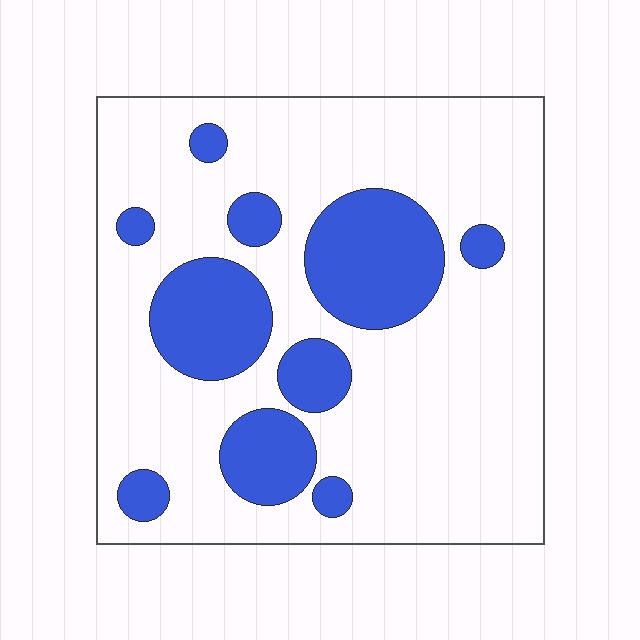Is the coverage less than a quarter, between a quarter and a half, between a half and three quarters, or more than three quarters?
Less than a quarter.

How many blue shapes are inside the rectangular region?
10.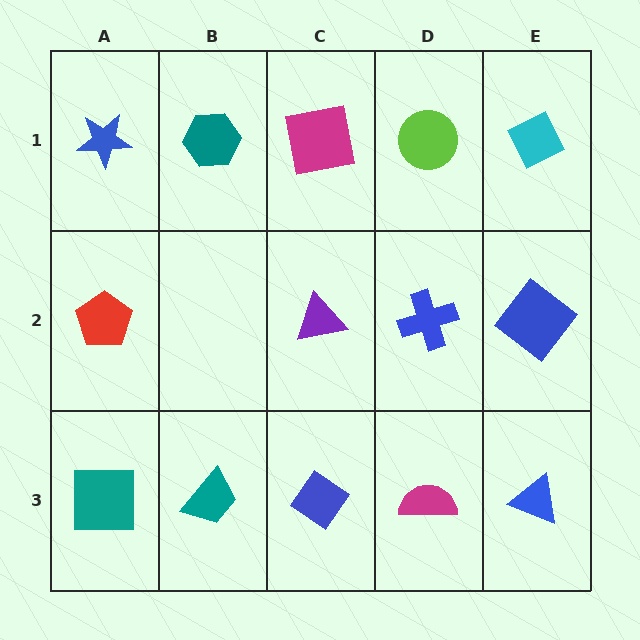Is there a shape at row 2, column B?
No, that cell is empty.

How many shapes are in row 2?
4 shapes.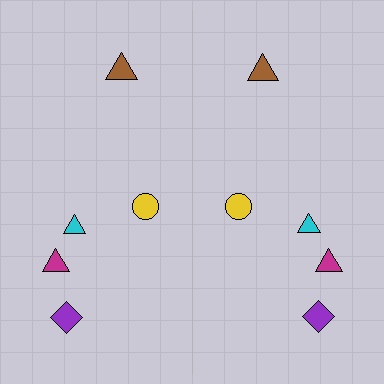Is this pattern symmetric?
Yes, this pattern has bilateral (reflection) symmetry.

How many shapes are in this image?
There are 10 shapes in this image.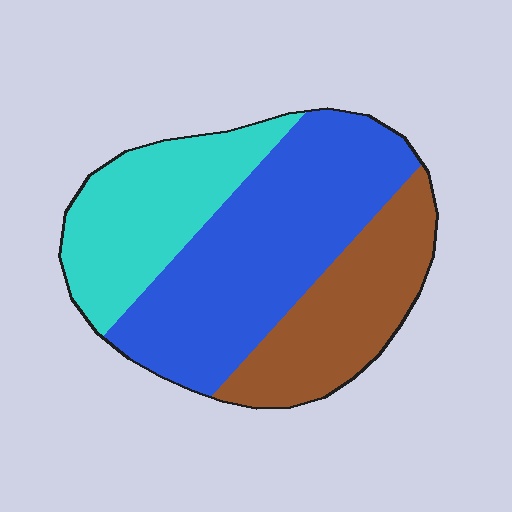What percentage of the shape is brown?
Brown covers about 25% of the shape.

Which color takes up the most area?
Blue, at roughly 45%.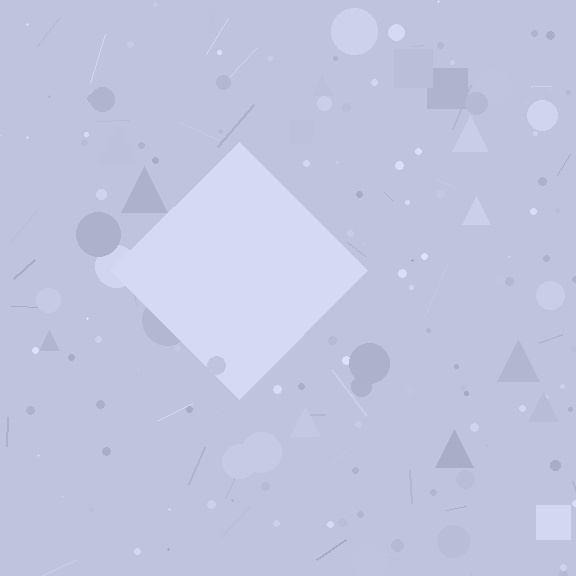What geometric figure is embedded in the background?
A diamond is embedded in the background.